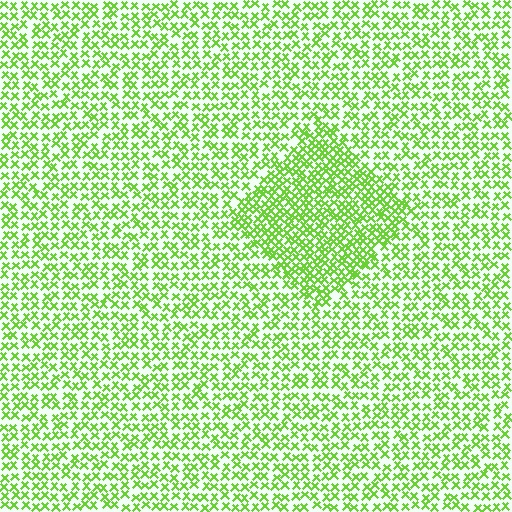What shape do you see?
I see a diamond.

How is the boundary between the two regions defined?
The boundary is defined by a change in element density (approximately 1.7x ratio). All elements are the same color, size, and shape.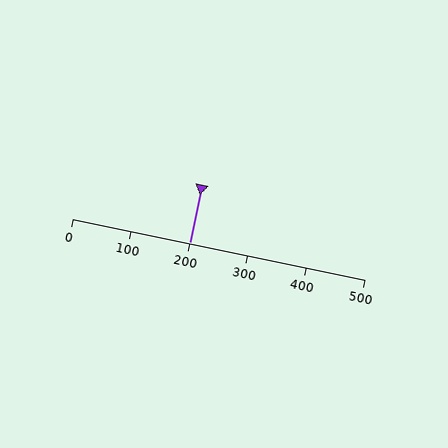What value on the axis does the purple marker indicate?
The marker indicates approximately 200.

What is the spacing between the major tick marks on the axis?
The major ticks are spaced 100 apart.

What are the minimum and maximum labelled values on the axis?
The axis runs from 0 to 500.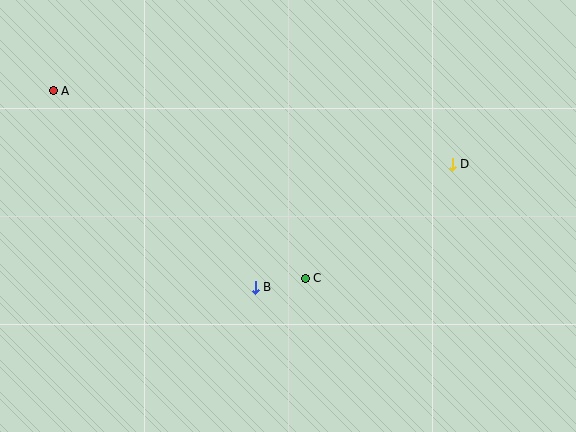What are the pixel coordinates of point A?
Point A is at (53, 91).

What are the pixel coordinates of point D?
Point D is at (452, 164).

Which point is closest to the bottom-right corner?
Point D is closest to the bottom-right corner.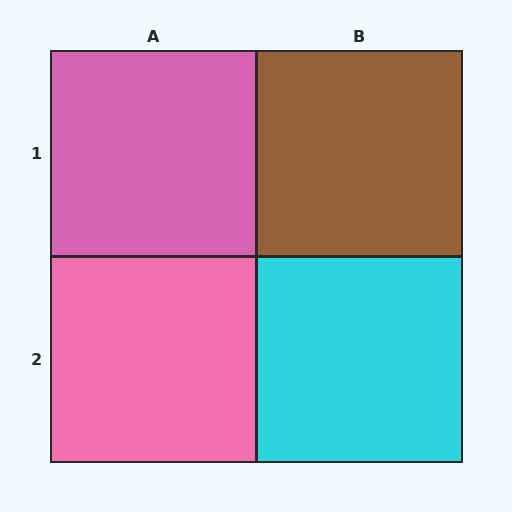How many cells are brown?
1 cell is brown.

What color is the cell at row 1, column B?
Brown.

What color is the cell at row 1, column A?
Pink.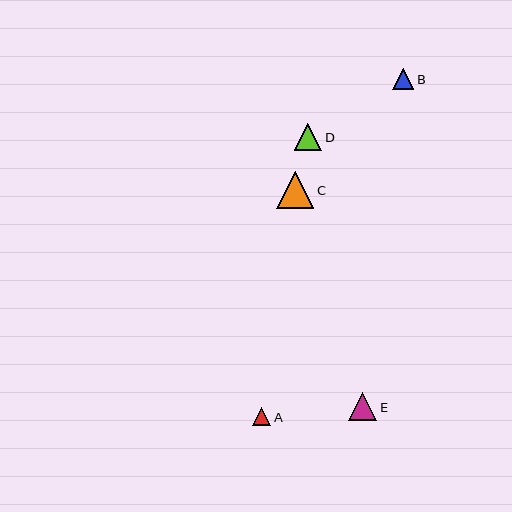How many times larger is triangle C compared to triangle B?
Triangle C is approximately 1.8 times the size of triangle B.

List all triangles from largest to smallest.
From largest to smallest: C, E, D, B, A.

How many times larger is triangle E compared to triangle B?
Triangle E is approximately 1.3 times the size of triangle B.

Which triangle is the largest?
Triangle C is the largest with a size of approximately 37 pixels.